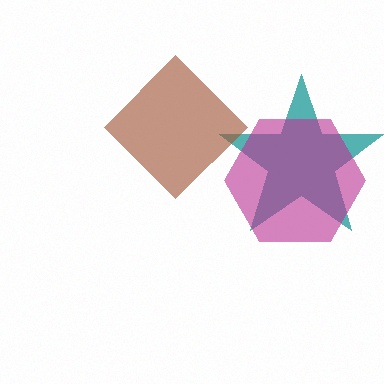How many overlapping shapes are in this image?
There are 3 overlapping shapes in the image.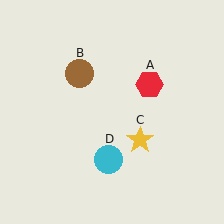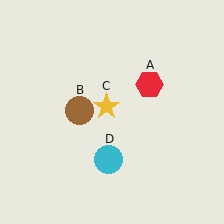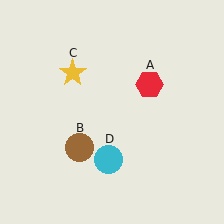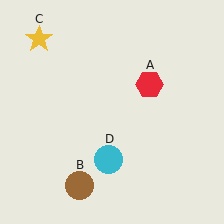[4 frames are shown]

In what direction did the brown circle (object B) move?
The brown circle (object B) moved down.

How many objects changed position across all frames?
2 objects changed position: brown circle (object B), yellow star (object C).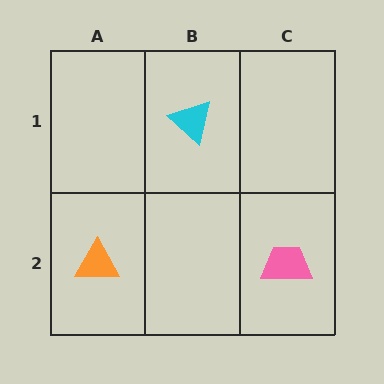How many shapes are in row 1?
1 shape.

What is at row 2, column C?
A pink trapezoid.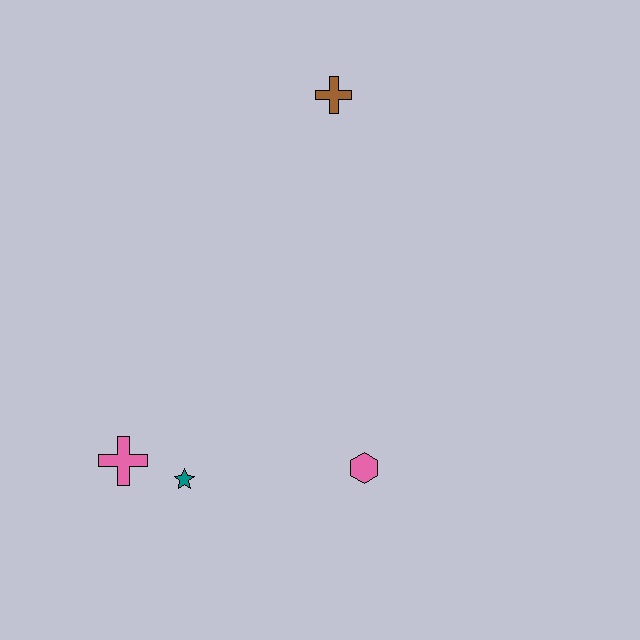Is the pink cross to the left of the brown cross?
Yes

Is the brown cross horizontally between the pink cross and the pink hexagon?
Yes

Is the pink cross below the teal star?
No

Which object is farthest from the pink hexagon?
The brown cross is farthest from the pink hexagon.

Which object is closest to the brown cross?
The pink hexagon is closest to the brown cross.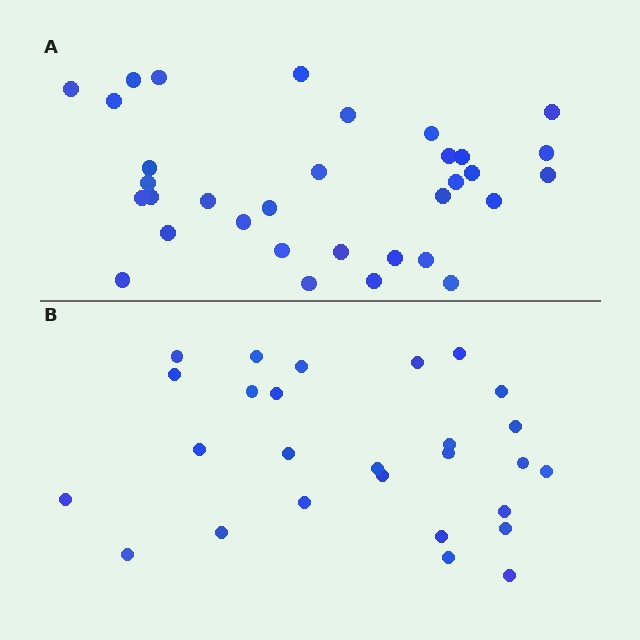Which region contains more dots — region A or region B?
Region A (the top region) has more dots.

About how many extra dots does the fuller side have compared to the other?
Region A has about 6 more dots than region B.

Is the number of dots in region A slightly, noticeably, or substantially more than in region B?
Region A has only slightly more — the two regions are fairly close. The ratio is roughly 1.2 to 1.